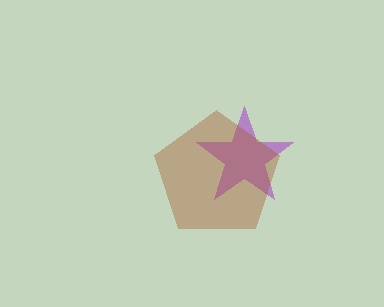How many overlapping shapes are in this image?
There are 2 overlapping shapes in the image.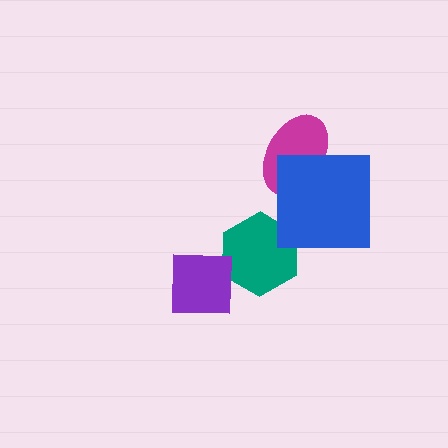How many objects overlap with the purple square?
0 objects overlap with the purple square.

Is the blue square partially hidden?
No, no other shape covers it.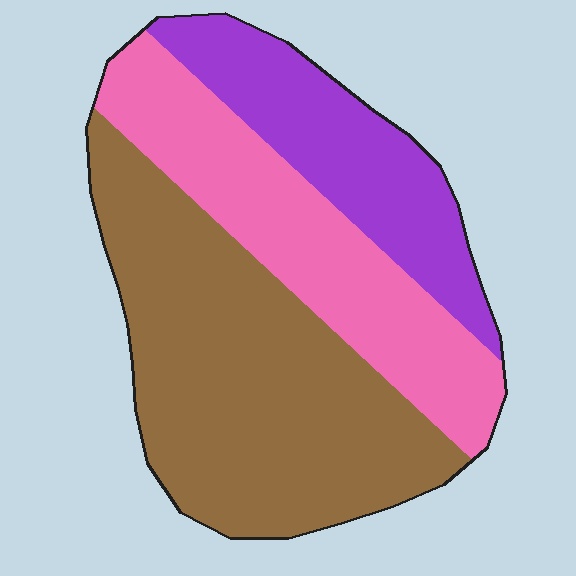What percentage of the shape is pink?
Pink covers roughly 30% of the shape.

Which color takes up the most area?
Brown, at roughly 50%.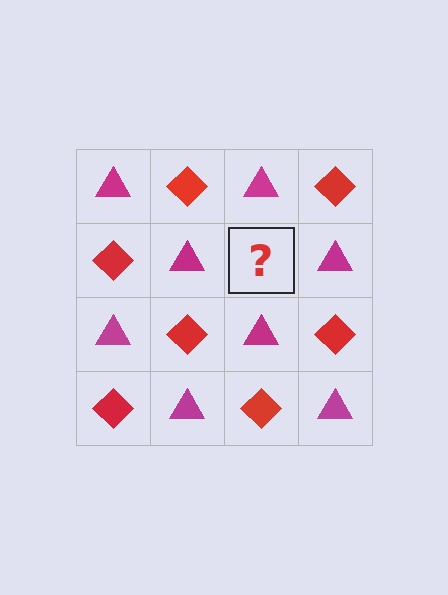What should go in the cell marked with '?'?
The missing cell should contain a red diamond.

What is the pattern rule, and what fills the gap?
The rule is that it alternates magenta triangle and red diamond in a checkerboard pattern. The gap should be filled with a red diamond.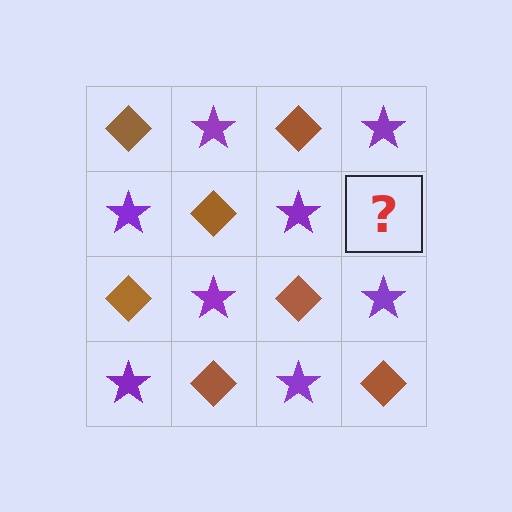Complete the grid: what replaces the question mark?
The question mark should be replaced with a brown diamond.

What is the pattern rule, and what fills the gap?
The rule is that it alternates brown diamond and purple star in a checkerboard pattern. The gap should be filled with a brown diamond.